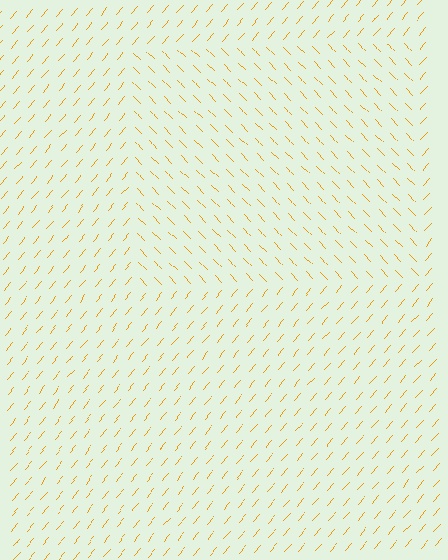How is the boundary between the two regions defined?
The boundary is defined purely by a change in line orientation (approximately 84 degrees difference). All lines are the same color and thickness.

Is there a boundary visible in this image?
Yes, there is a texture boundary formed by a change in line orientation.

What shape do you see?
I see a rectangle.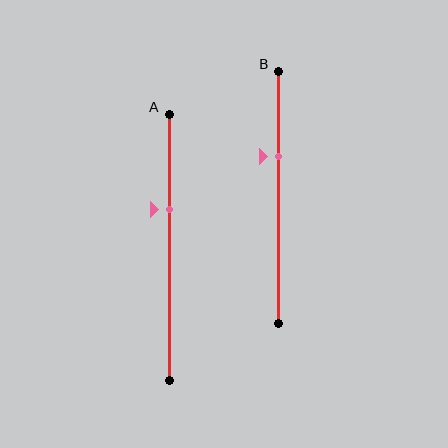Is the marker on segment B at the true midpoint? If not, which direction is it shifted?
No, the marker on segment B is shifted upward by about 16% of the segment length.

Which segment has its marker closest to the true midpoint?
Segment A has its marker closest to the true midpoint.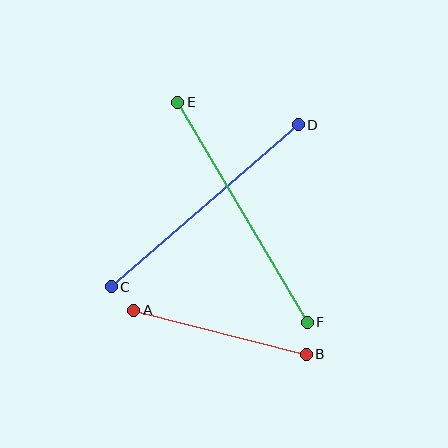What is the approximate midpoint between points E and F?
The midpoint is at approximately (243, 212) pixels.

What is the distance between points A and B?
The distance is approximately 178 pixels.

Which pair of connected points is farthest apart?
Points E and F are farthest apart.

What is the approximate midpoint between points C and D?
The midpoint is at approximately (205, 206) pixels.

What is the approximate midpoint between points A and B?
The midpoint is at approximately (220, 332) pixels.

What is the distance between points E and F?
The distance is approximately 256 pixels.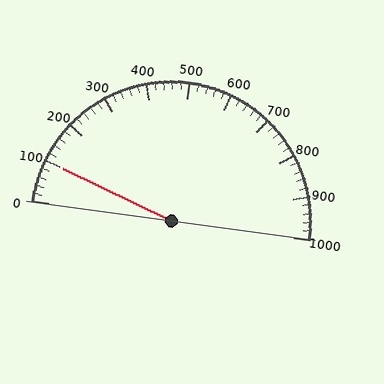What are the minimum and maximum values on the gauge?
The gauge ranges from 0 to 1000.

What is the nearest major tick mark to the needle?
The nearest major tick mark is 100.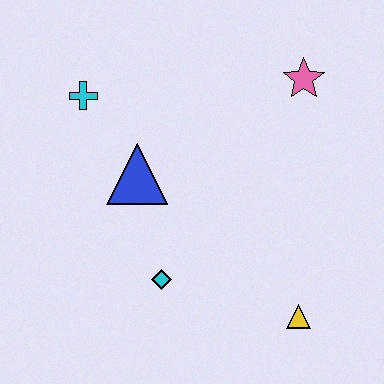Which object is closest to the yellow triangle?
The cyan diamond is closest to the yellow triangle.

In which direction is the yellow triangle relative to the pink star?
The yellow triangle is below the pink star.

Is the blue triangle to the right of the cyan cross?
Yes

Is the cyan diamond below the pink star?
Yes